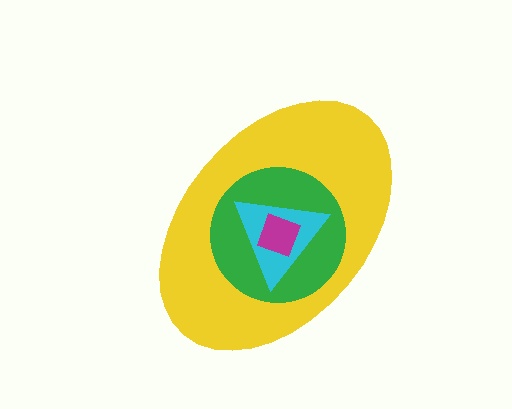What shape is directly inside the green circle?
The cyan triangle.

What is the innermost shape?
The magenta diamond.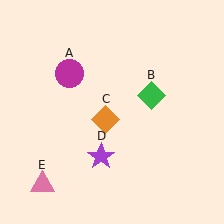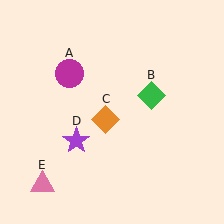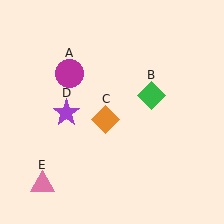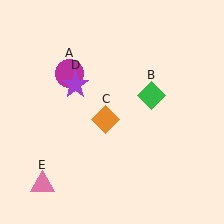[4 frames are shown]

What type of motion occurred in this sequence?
The purple star (object D) rotated clockwise around the center of the scene.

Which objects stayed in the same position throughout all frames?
Magenta circle (object A) and green diamond (object B) and orange diamond (object C) and pink triangle (object E) remained stationary.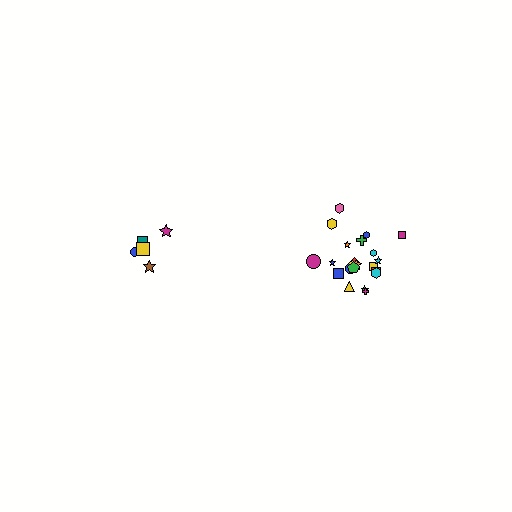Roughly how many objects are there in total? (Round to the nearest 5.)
Roughly 25 objects in total.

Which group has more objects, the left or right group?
The right group.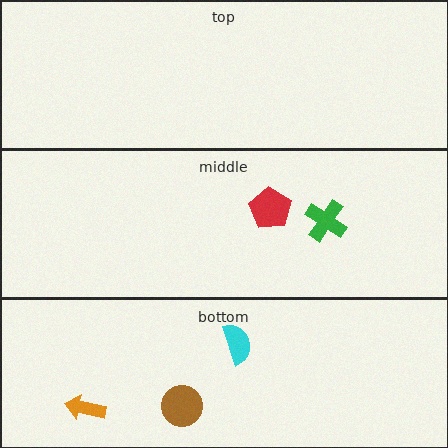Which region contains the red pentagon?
The middle region.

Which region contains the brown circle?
The bottom region.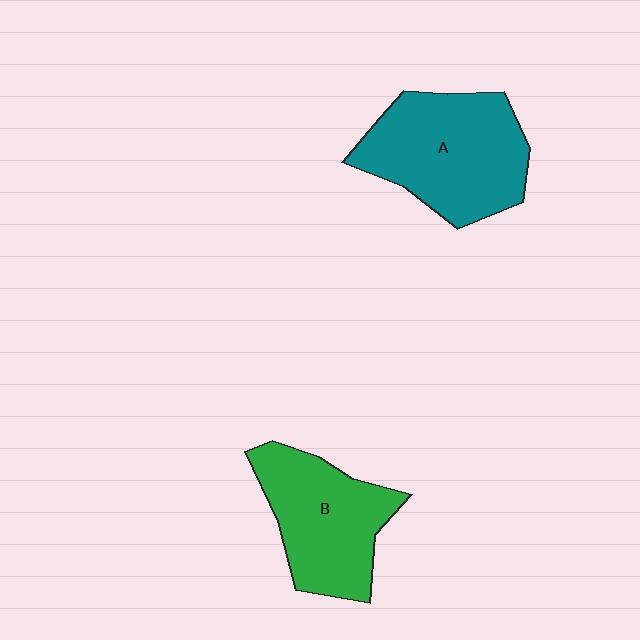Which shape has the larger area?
Shape A (teal).